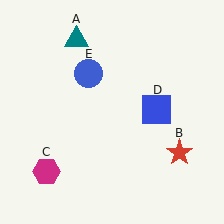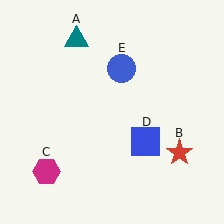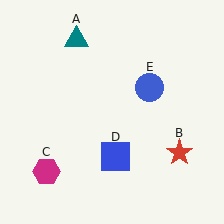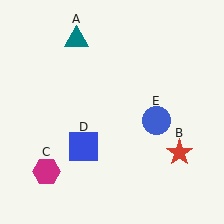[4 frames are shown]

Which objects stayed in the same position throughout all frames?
Teal triangle (object A) and red star (object B) and magenta hexagon (object C) remained stationary.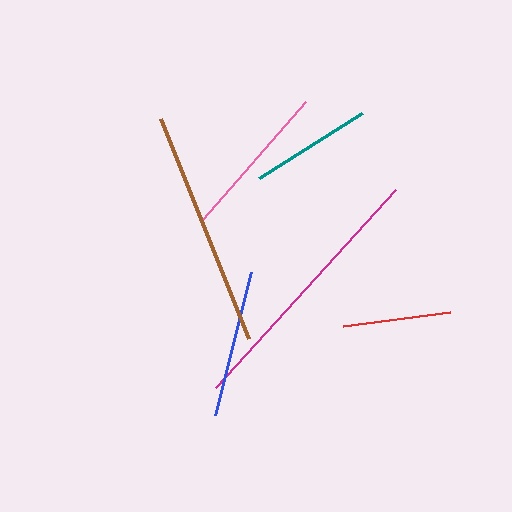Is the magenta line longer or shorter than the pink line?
The magenta line is longer than the pink line.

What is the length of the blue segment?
The blue segment is approximately 148 pixels long.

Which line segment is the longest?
The magenta line is the longest at approximately 268 pixels.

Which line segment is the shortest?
The red line is the shortest at approximately 109 pixels.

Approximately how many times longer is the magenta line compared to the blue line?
The magenta line is approximately 1.8 times the length of the blue line.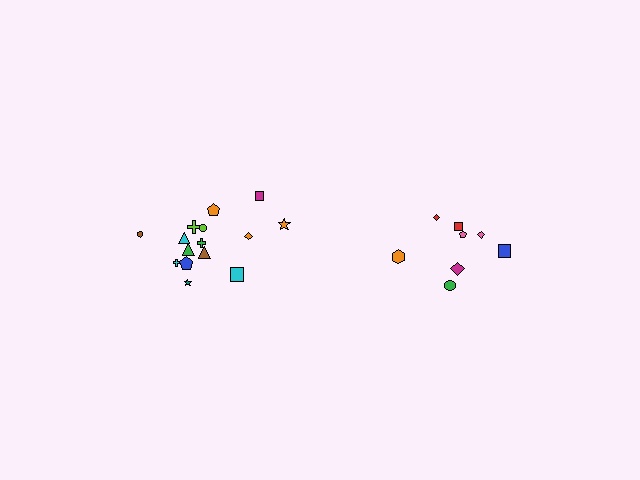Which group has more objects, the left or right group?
The left group.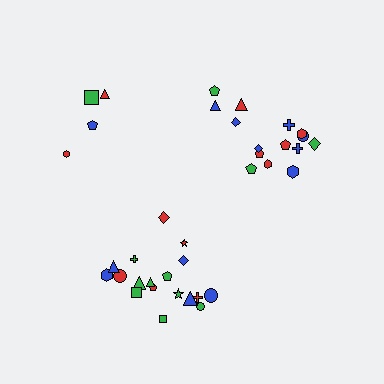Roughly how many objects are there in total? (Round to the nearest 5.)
Roughly 35 objects in total.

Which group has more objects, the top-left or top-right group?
The top-right group.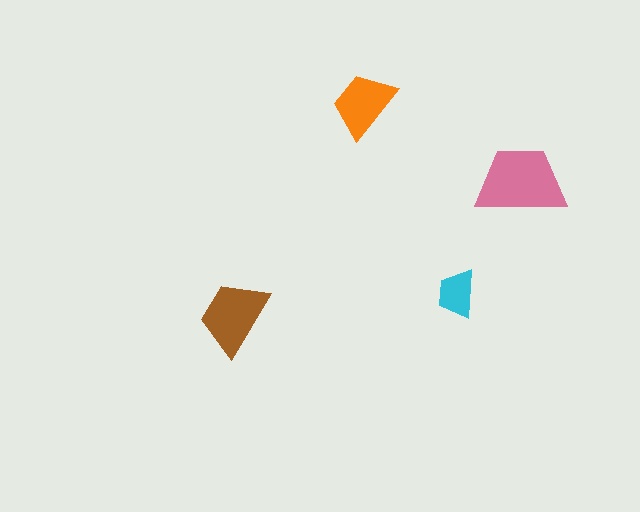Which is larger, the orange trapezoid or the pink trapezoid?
The pink one.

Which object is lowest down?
The brown trapezoid is bottommost.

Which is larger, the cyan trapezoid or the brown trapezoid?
The brown one.